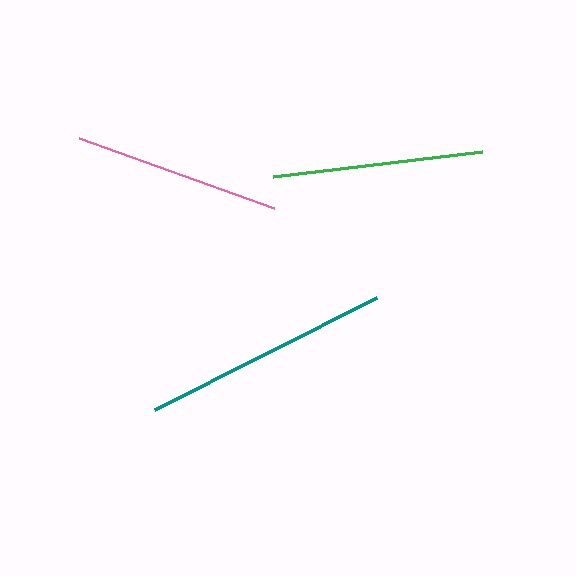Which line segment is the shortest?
The pink line is the shortest at approximately 207 pixels.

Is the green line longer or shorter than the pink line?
The green line is longer than the pink line.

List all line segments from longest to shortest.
From longest to shortest: teal, green, pink.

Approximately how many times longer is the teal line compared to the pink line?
The teal line is approximately 1.2 times the length of the pink line.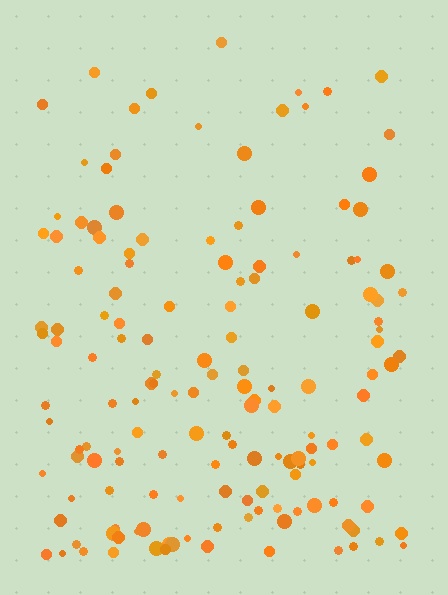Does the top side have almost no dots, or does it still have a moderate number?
Still a moderate number, just noticeably fewer than the bottom.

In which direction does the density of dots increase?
From top to bottom, with the bottom side densest.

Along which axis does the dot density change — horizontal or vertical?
Vertical.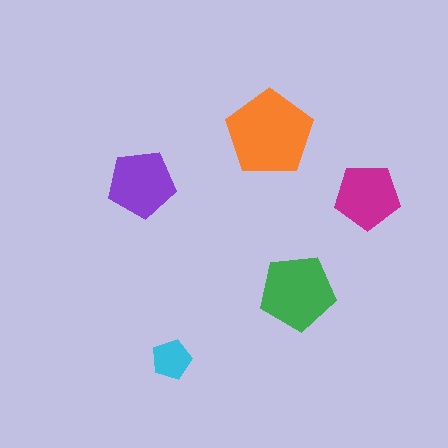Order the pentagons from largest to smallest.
the orange one, the green one, the purple one, the magenta one, the cyan one.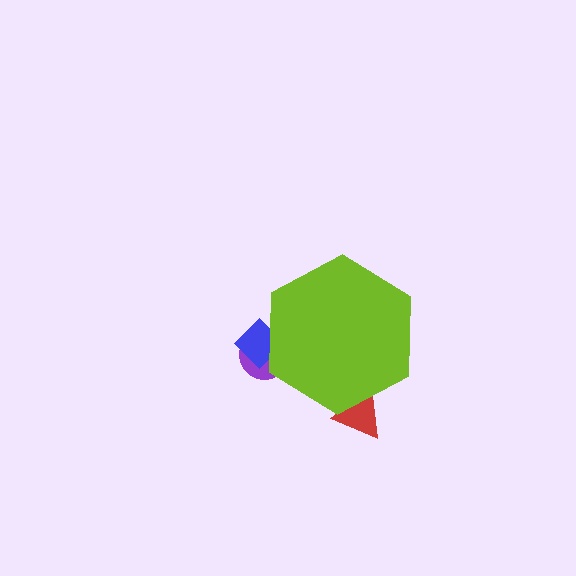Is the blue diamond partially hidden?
Yes, the blue diamond is partially hidden behind the lime hexagon.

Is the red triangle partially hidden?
Yes, the red triangle is partially hidden behind the lime hexagon.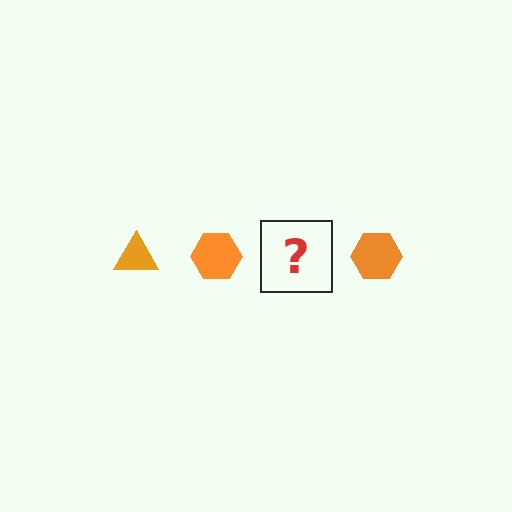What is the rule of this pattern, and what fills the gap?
The rule is that the pattern cycles through triangle, hexagon shapes in orange. The gap should be filled with an orange triangle.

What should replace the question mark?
The question mark should be replaced with an orange triangle.